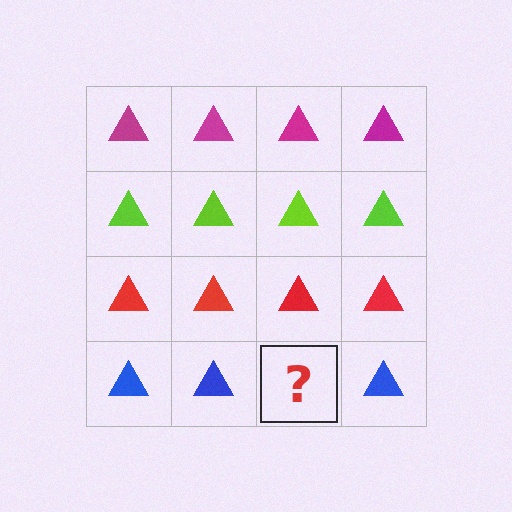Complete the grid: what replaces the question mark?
The question mark should be replaced with a blue triangle.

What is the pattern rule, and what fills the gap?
The rule is that each row has a consistent color. The gap should be filled with a blue triangle.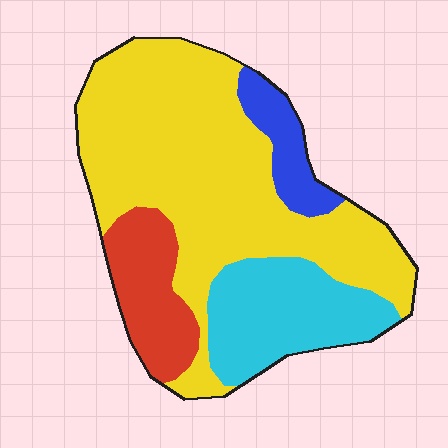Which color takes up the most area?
Yellow, at roughly 60%.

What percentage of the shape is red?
Red takes up about one eighth (1/8) of the shape.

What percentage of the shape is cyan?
Cyan takes up between a sixth and a third of the shape.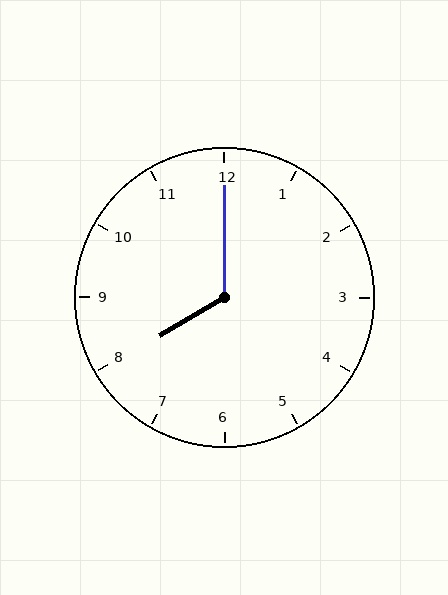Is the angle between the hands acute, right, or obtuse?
It is obtuse.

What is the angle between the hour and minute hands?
Approximately 120 degrees.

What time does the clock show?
8:00.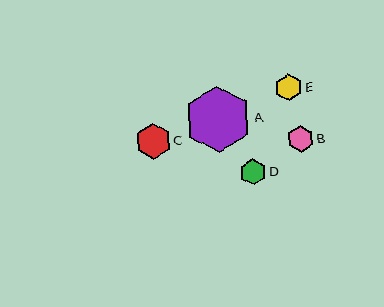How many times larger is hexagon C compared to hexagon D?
Hexagon C is approximately 1.4 times the size of hexagon D.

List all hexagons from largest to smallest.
From largest to smallest: A, C, B, E, D.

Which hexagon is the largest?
Hexagon A is the largest with a size of approximately 66 pixels.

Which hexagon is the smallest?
Hexagon D is the smallest with a size of approximately 26 pixels.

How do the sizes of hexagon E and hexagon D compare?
Hexagon E and hexagon D are approximately the same size.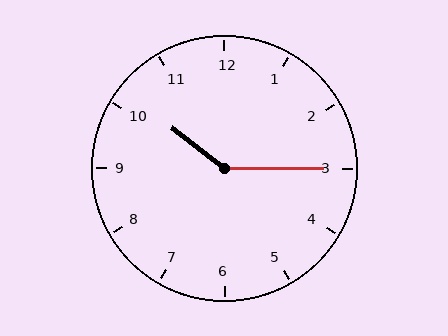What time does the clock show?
10:15.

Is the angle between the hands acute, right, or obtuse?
It is obtuse.